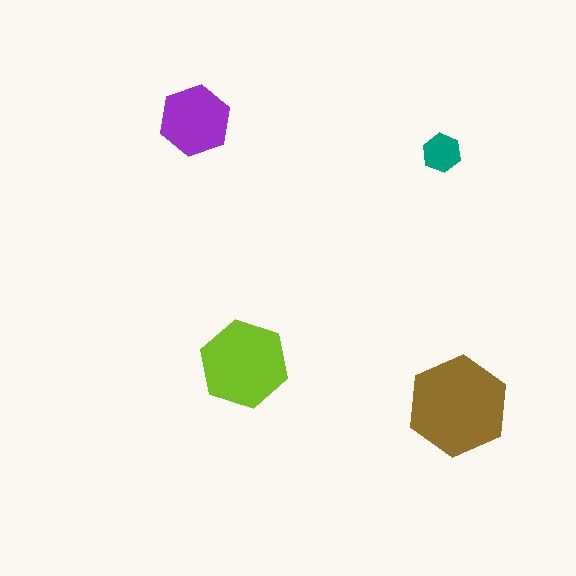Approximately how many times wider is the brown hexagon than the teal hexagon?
About 2.5 times wider.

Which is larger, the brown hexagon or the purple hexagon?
The brown one.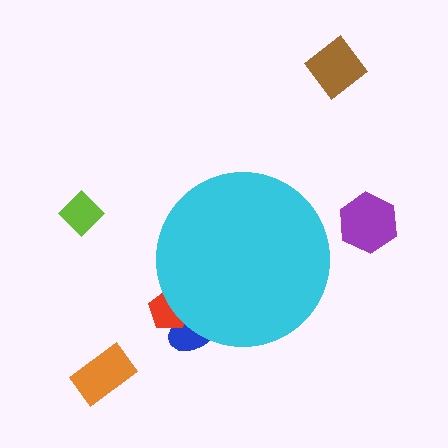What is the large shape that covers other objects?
A cyan circle.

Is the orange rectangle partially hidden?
No, the orange rectangle is fully visible.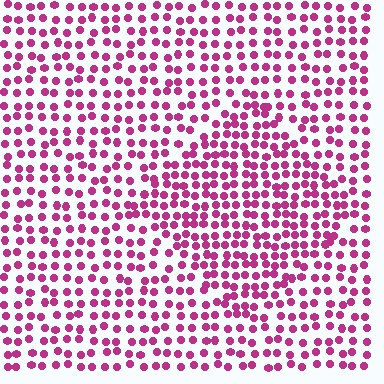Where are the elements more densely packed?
The elements are more densely packed inside the diamond boundary.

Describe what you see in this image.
The image contains small magenta elements arranged at two different densities. A diamond-shaped region is visible where the elements are more densely packed than the surrounding area.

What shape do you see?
I see a diamond.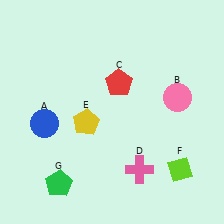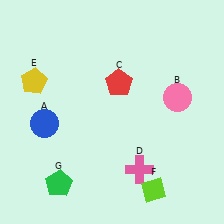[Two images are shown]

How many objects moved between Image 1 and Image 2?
2 objects moved between the two images.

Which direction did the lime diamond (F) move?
The lime diamond (F) moved left.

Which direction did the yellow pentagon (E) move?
The yellow pentagon (E) moved left.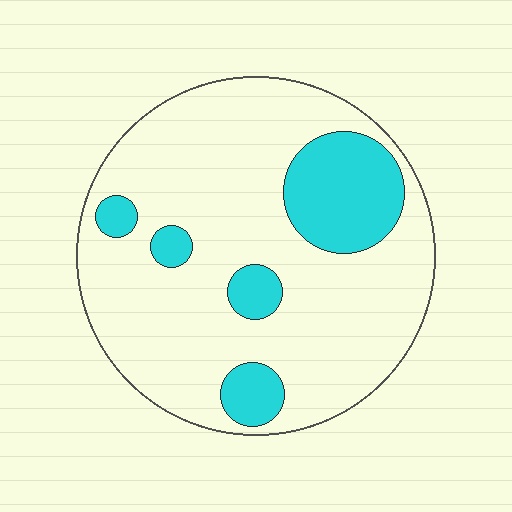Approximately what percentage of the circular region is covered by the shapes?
Approximately 20%.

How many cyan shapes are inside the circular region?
5.